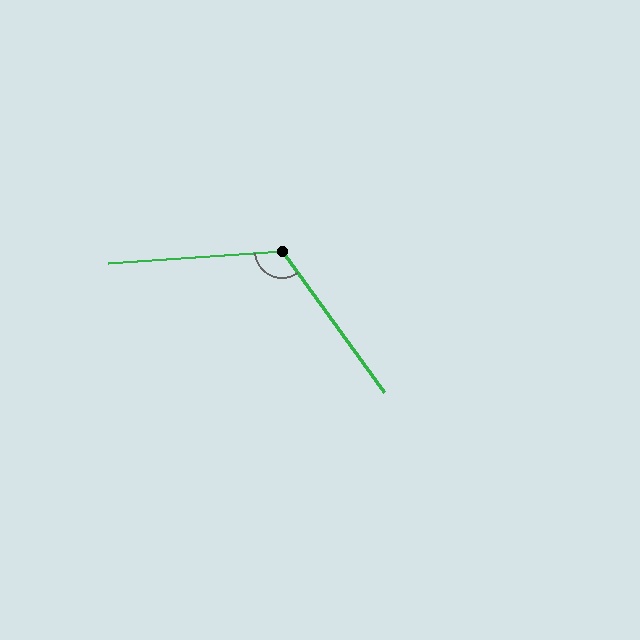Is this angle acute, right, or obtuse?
It is obtuse.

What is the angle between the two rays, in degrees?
Approximately 122 degrees.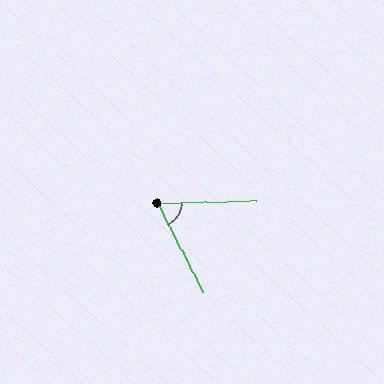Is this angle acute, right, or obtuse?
It is acute.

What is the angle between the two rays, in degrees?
Approximately 64 degrees.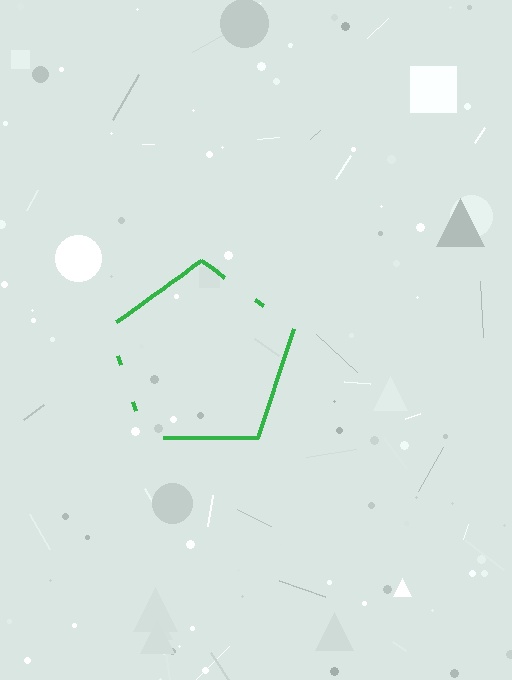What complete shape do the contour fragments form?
The contour fragments form a pentagon.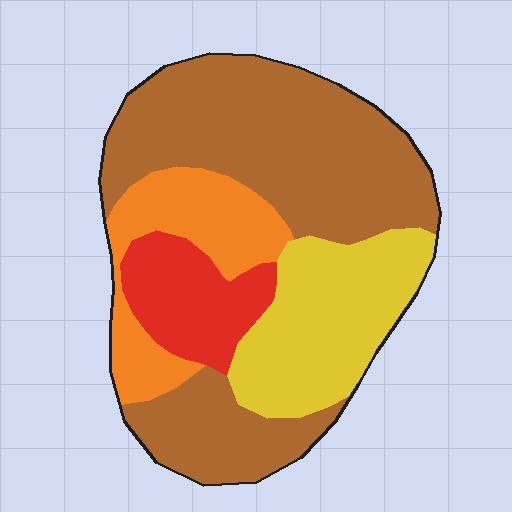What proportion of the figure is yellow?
Yellow covers 22% of the figure.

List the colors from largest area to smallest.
From largest to smallest: brown, yellow, orange, red.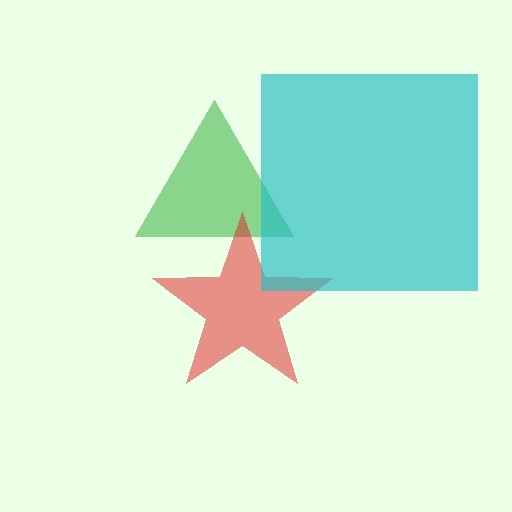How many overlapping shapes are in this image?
There are 3 overlapping shapes in the image.